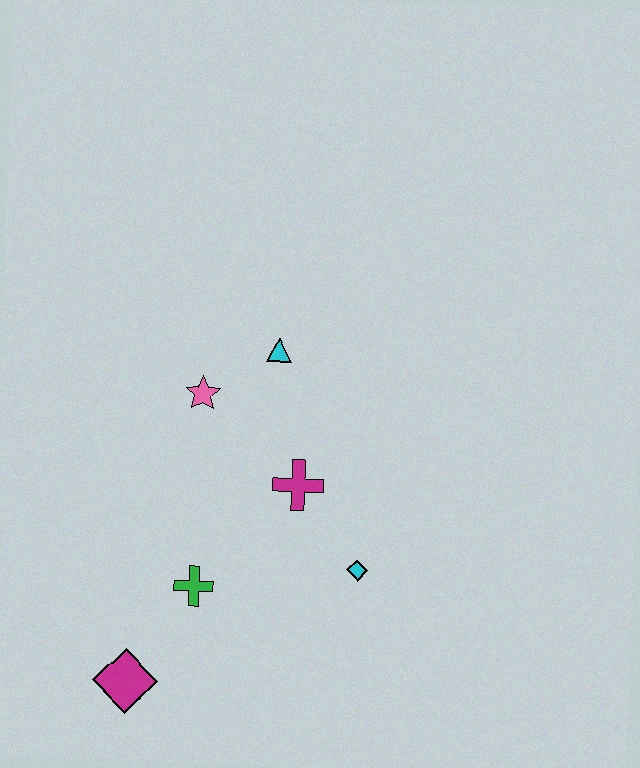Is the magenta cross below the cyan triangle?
Yes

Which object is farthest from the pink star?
The magenta diamond is farthest from the pink star.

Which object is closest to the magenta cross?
The cyan diamond is closest to the magenta cross.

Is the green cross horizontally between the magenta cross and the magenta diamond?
Yes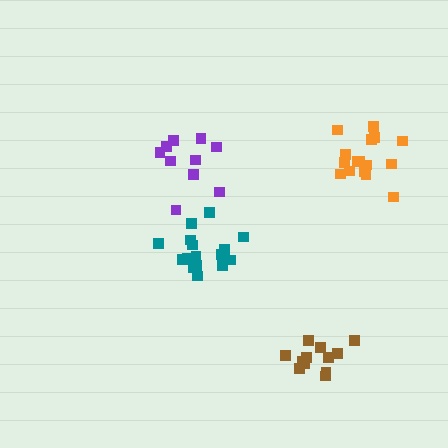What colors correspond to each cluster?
The clusters are colored: purple, brown, orange, teal.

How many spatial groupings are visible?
There are 4 spatial groupings.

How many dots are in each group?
Group 1: 10 dots, Group 2: 12 dots, Group 3: 16 dots, Group 4: 16 dots (54 total).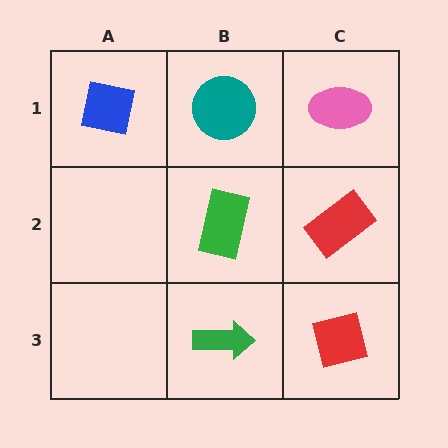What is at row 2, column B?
A green rectangle.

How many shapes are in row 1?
3 shapes.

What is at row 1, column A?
A blue square.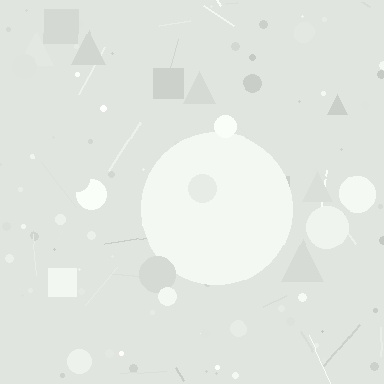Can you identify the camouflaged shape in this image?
The camouflaged shape is a circle.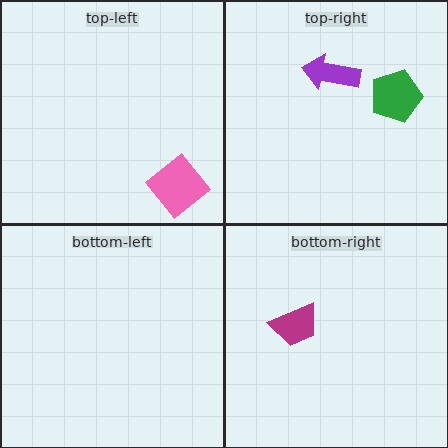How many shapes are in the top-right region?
2.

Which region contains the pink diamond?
The top-left region.